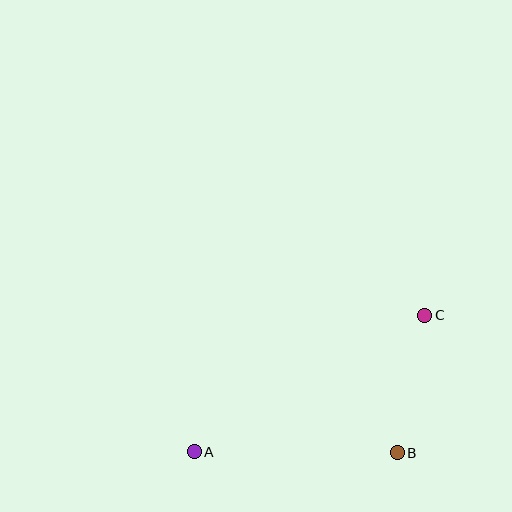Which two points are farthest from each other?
Points A and C are farthest from each other.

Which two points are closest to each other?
Points B and C are closest to each other.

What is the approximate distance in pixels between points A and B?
The distance between A and B is approximately 203 pixels.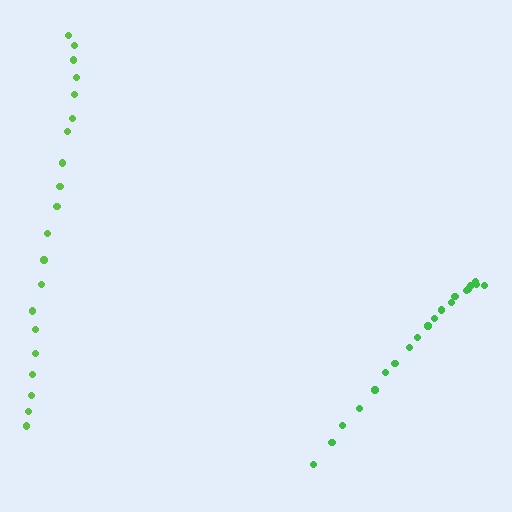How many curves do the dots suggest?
There are 2 distinct paths.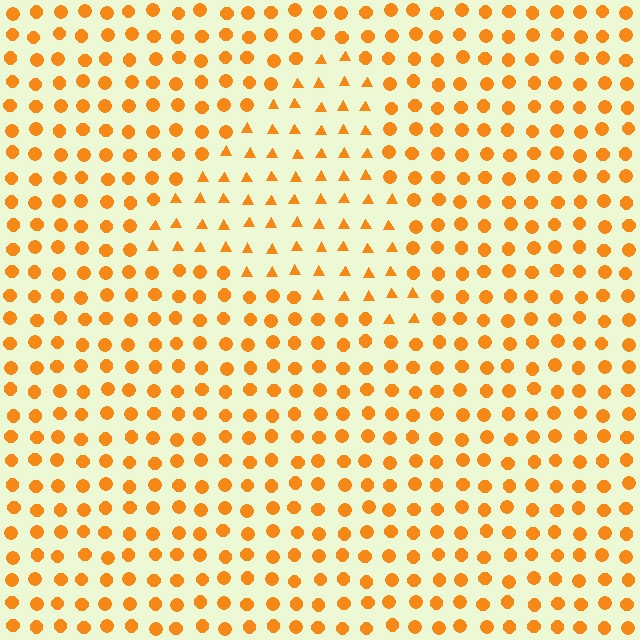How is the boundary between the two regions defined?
The boundary is defined by a change in element shape: triangles inside vs. circles outside. All elements share the same color and spacing.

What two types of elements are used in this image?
The image uses triangles inside the triangle region and circles outside it.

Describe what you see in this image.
The image is filled with small orange elements arranged in a uniform grid. A triangle-shaped region contains triangles, while the surrounding area contains circles. The boundary is defined purely by the change in element shape.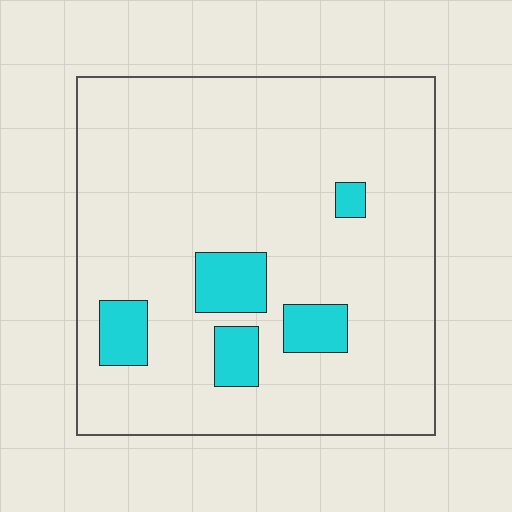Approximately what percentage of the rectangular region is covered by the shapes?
Approximately 10%.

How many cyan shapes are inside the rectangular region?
5.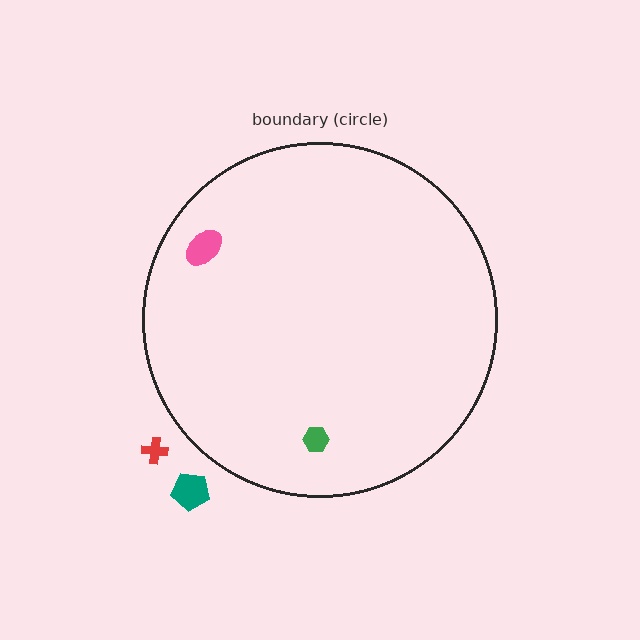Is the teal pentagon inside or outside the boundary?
Outside.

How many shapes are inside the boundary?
2 inside, 2 outside.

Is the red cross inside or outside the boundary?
Outside.